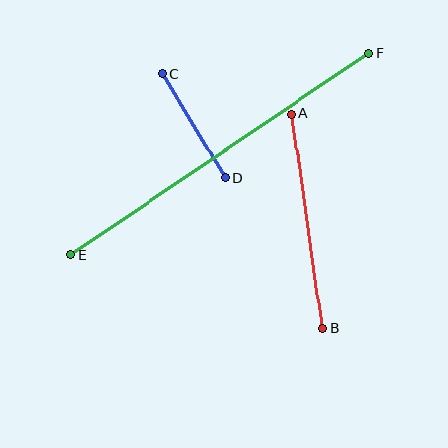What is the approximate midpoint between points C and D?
The midpoint is at approximately (194, 126) pixels.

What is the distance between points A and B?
The distance is approximately 217 pixels.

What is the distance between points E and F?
The distance is approximately 360 pixels.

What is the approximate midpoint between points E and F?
The midpoint is at approximately (220, 154) pixels.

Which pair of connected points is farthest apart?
Points E and F are farthest apart.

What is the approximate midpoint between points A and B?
The midpoint is at approximately (307, 221) pixels.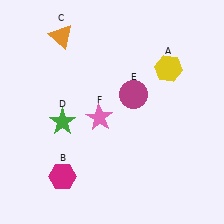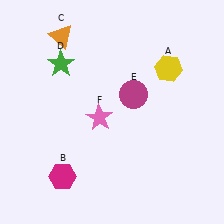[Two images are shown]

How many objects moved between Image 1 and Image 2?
1 object moved between the two images.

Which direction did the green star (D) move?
The green star (D) moved up.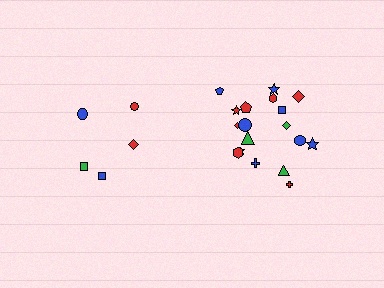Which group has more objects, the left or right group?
The right group.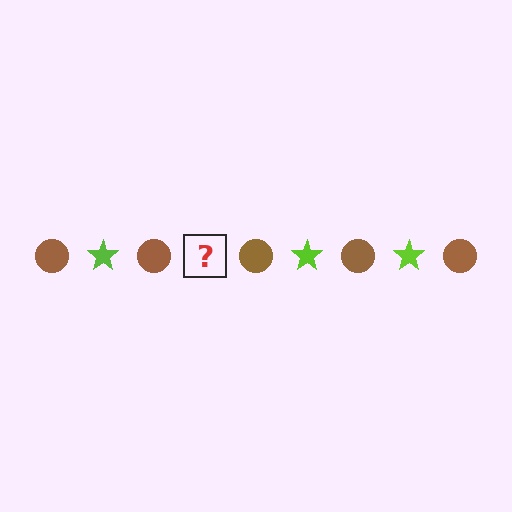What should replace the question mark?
The question mark should be replaced with a lime star.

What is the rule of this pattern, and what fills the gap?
The rule is that the pattern alternates between brown circle and lime star. The gap should be filled with a lime star.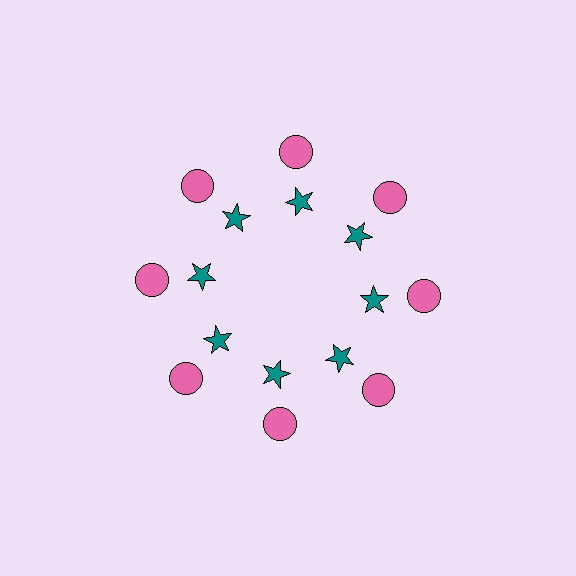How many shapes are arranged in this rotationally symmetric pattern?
There are 16 shapes, arranged in 8 groups of 2.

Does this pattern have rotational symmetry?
Yes, this pattern has 8-fold rotational symmetry. It looks the same after rotating 45 degrees around the center.